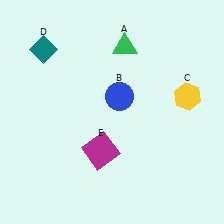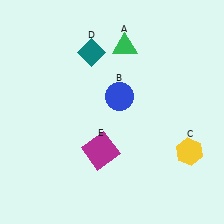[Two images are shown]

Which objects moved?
The objects that moved are: the yellow hexagon (C), the teal diamond (D).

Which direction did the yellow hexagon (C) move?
The yellow hexagon (C) moved down.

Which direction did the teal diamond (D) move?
The teal diamond (D) moved right.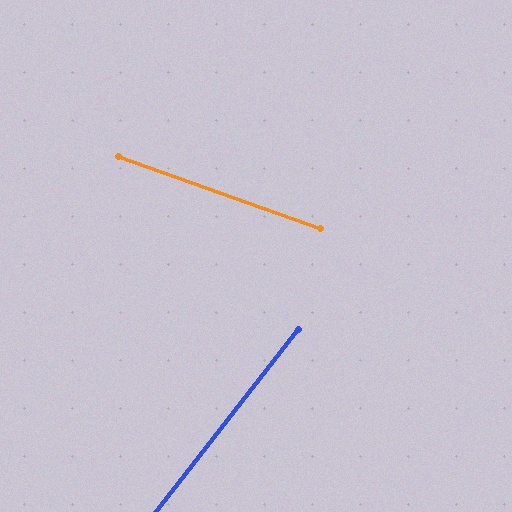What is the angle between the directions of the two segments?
Approximately 72 degrees.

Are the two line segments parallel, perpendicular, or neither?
Neither parallel nor perpendicular — they differ by about 72°.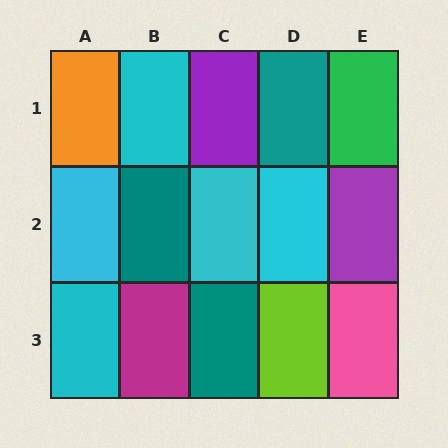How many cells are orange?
1 cell is orange.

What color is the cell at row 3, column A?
Cyan.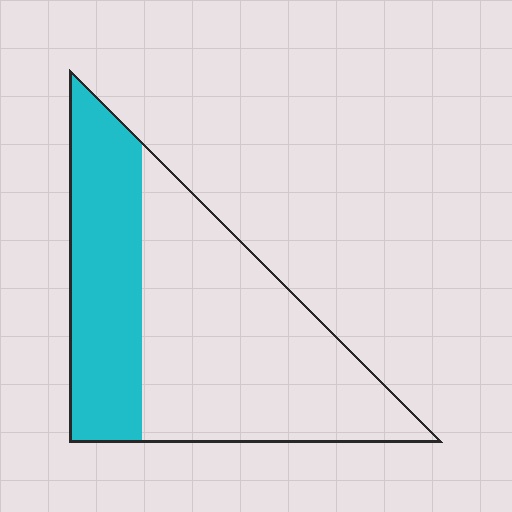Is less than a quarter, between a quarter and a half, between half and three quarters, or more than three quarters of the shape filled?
Between a quarter and a half.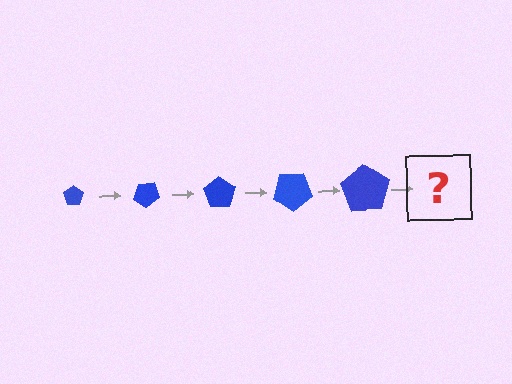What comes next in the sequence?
The next element should be a pentagon, larger than the previous one and rotated 175 degrees from the start.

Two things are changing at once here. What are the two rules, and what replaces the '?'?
The two rules are that the pentagon grows larger each step and it rotates 35 degrees each step. The '?' should be a pentagon, larger than the previous one and rotated 175 degrees from the start.